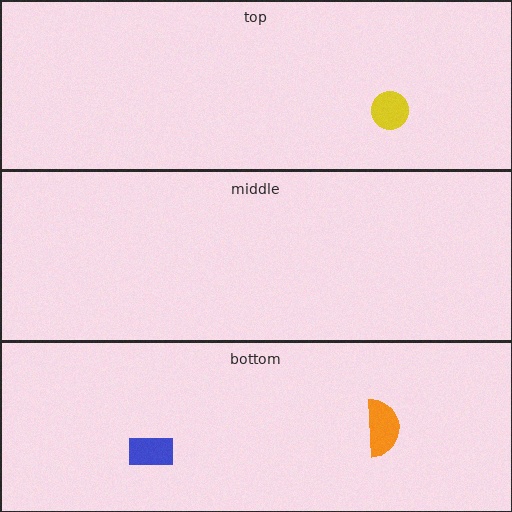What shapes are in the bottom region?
The orange semicircle, the blue rectangle.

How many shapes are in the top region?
1.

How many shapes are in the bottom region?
2.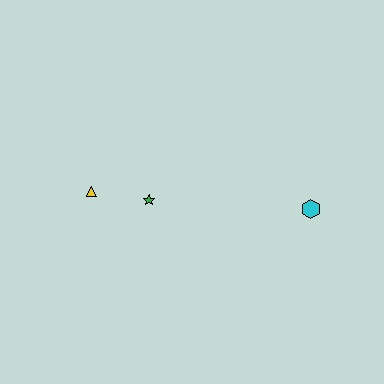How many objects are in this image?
There are 3 objects.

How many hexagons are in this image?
There is 1 hexagon.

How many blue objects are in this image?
There are no blue objects.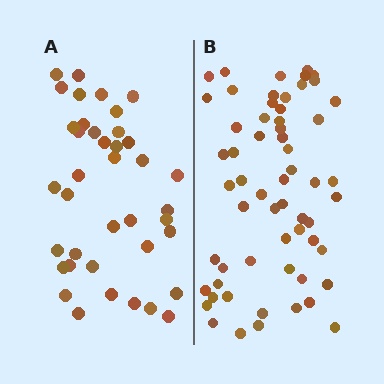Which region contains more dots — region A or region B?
Region B (the right region) has more dots.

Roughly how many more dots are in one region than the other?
Region B has approximately 20 more dots than region A.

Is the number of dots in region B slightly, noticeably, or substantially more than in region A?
Region B has substantially more. The ratio is roughly 1.5 to 1.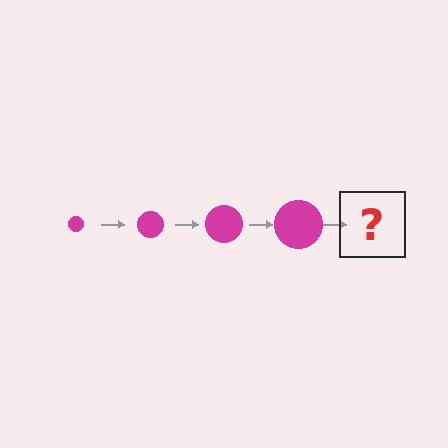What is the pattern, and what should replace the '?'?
The pattern is that the circle gets progressively larger each step. The '?' should be a magenta circle, larger than the previous one.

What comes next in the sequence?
The next element should be a magenta circle, larger than the previous one.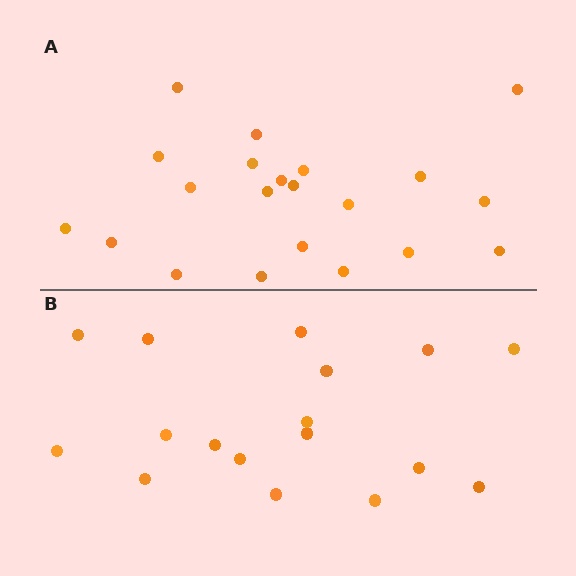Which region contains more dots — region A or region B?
Region A (the top region) has more dots.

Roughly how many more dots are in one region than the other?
Region A has about 4 more dots than region B.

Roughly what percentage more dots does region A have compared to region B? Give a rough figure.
About 25% more.